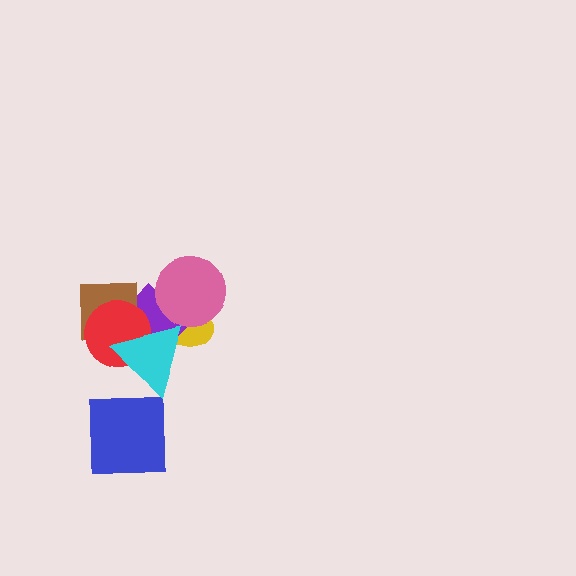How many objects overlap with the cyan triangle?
4 objects overlap with the cyan triangle.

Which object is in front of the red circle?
The cyan triangle is in front of the red circle.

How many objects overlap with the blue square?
0 objects overlap with the blue square.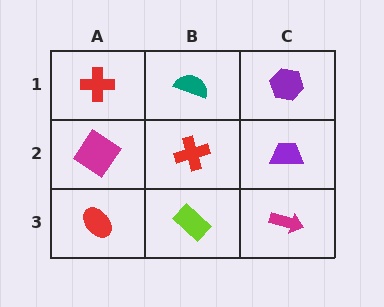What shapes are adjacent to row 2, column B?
A teal semicircle (row 1, column B), a lime rectangle (row 3, column B), a magenta diamond (row 2, column A), a purple trapezoid (row 2, column C).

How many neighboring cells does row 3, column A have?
2.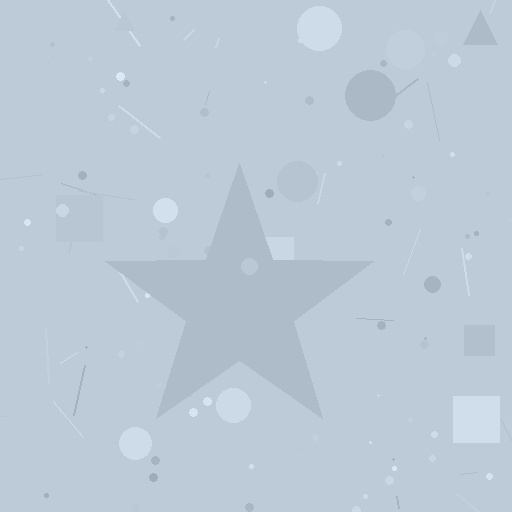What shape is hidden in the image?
A star is hidden in the image.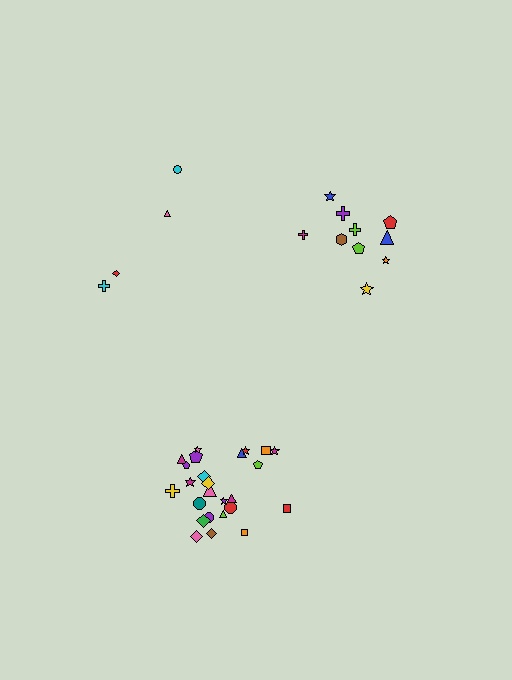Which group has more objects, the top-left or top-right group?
The top-right group.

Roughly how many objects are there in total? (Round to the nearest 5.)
Roughly 40 objects in total.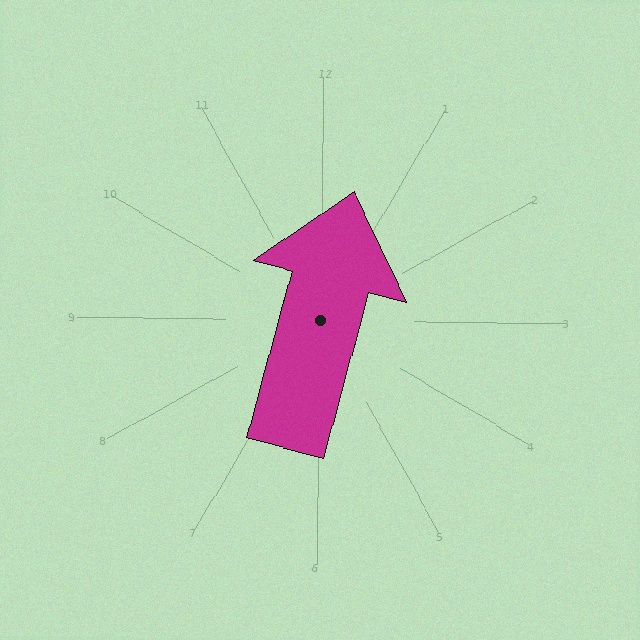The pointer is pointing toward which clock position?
Roughly 12 o'clock.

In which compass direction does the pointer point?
North.